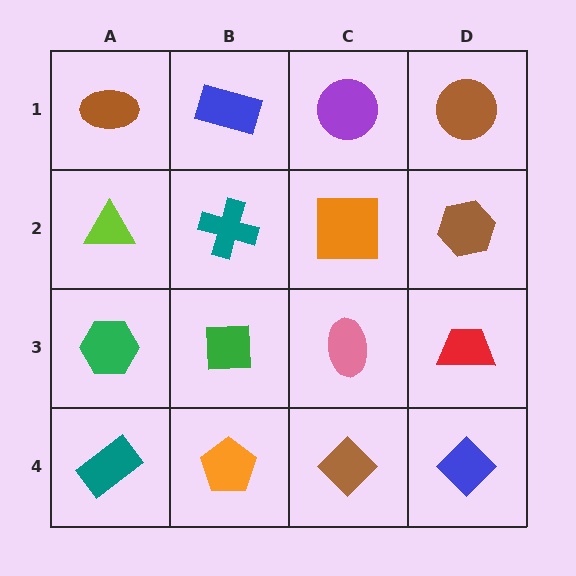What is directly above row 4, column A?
A green hexagon.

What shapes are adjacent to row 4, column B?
A green square (row 3, column B), a teal rectangle (row 4, column A), a brown diamond (row 4, column C).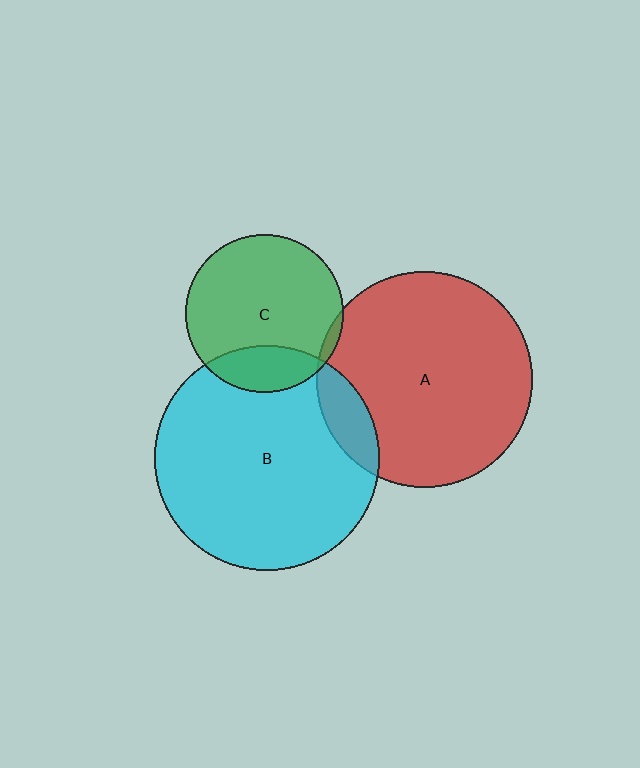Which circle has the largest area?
Circle B (cyan).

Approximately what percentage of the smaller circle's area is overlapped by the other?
Approximately 5%.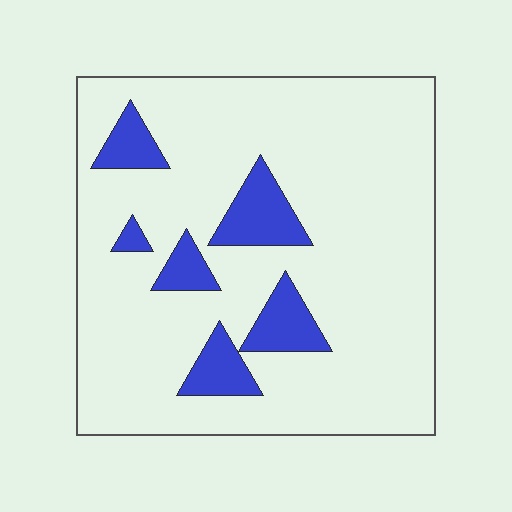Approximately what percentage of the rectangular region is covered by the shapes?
Approximately 15%.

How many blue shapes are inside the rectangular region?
6.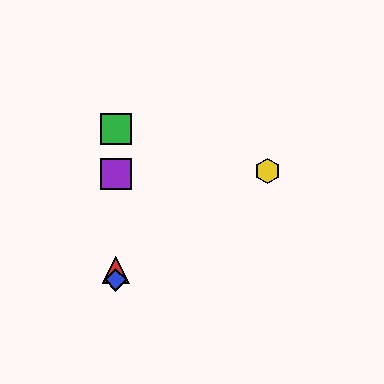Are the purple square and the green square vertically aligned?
Yes, both are at x≈116.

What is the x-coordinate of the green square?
The green square is at x≈116.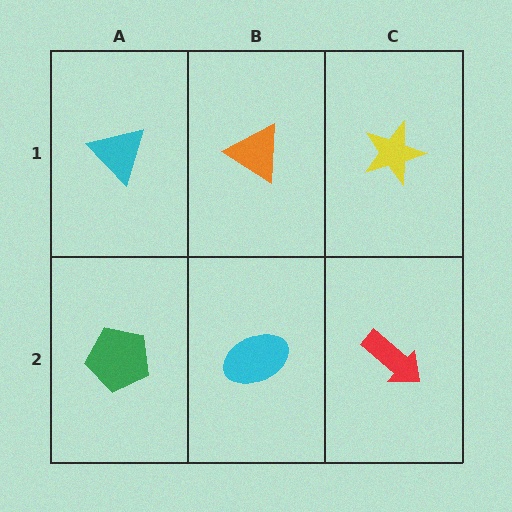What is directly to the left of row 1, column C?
An orange triangle.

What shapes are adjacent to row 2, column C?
A yellow star (row 1, column C), a cyan ellipse (row 2, column B).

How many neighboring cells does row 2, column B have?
3.